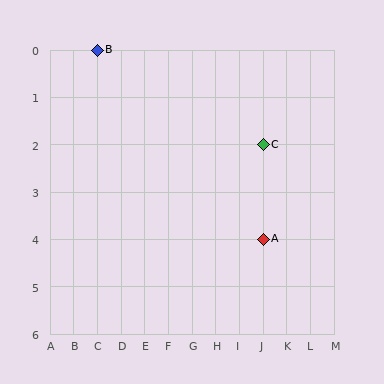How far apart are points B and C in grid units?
Points B and C are 7 columns and 2 rows apart (about 7.3 grid units diagonally).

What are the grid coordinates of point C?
Point C is at grid coordinates (J, 2).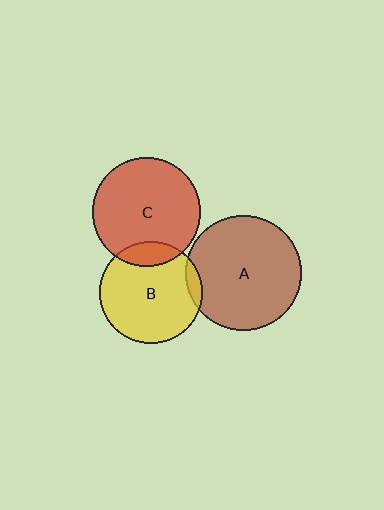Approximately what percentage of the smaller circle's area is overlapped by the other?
Approximately 15%.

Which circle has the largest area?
Circle A (brown).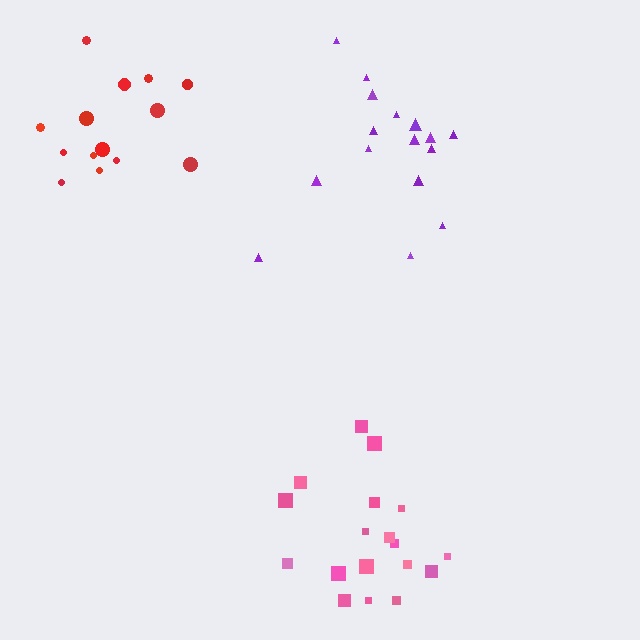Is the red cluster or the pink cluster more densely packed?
Red.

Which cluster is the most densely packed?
Red.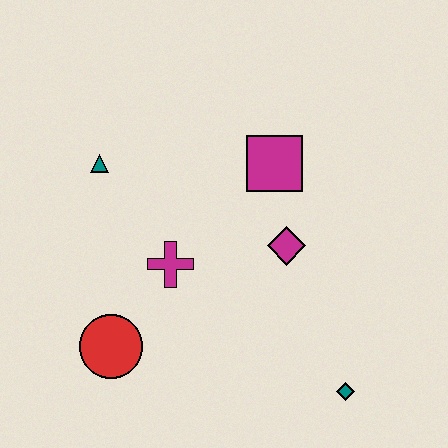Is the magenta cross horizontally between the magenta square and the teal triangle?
Yes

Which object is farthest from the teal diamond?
The teal triangle is farthest from the teal diamond.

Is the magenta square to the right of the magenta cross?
Yes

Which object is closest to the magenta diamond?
The magenta square is closest to the magenta diamond.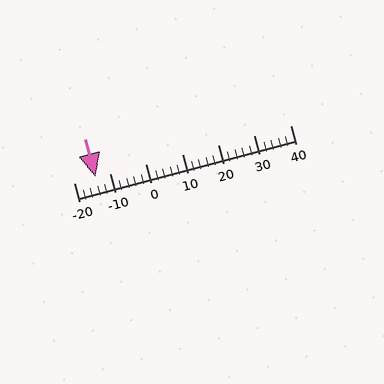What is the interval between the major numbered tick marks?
The major tick marks are spaced 10 units apart.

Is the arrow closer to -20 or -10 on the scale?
The arrow is closer to -10.